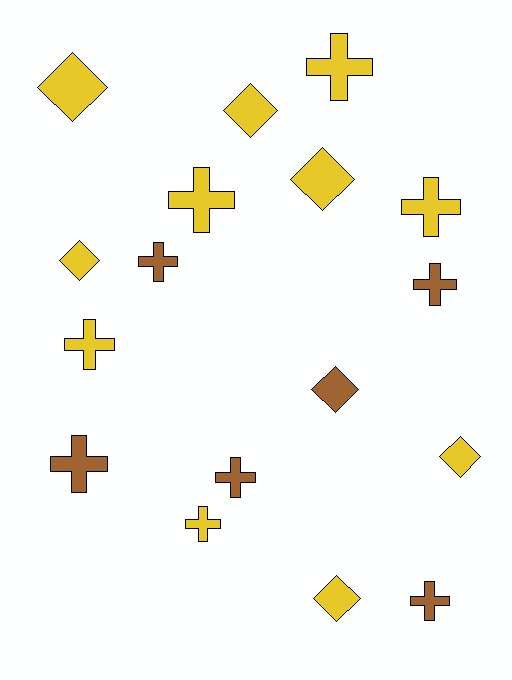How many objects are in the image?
There are 17 objects.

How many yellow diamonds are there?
There are 6 yellow diamonds.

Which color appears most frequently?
Yellow, with 11 objects.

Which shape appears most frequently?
Cross, with 10 objects.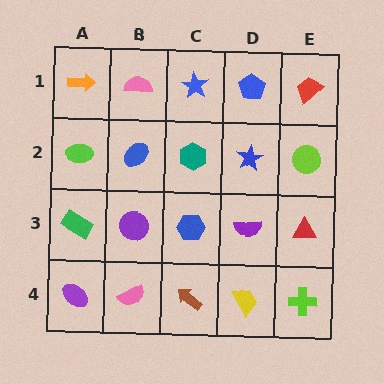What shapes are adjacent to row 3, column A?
A lime ellipse (row 2, column A), a purple ellipse (row 4, column A), a purple circle (row 3, column B).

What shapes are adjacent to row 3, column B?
A blue ellipse (row 2, column B), a pink semicircle (row 4, column B), a green rectangle (row 3, column A), a blue hexagon (row 3, column C).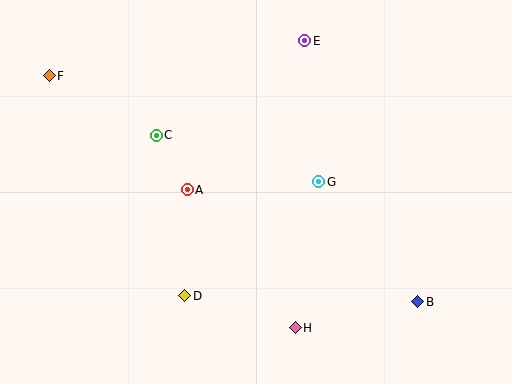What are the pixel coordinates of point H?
Point H is at (295, 328).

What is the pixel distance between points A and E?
The distance between A and E is 190 pixels.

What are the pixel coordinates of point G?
Point G is at (319, 182).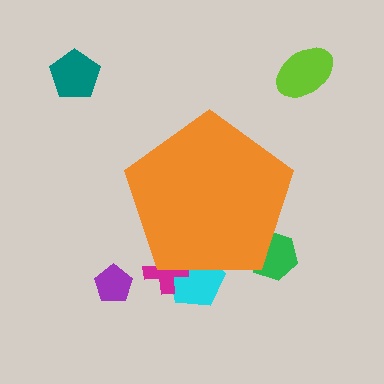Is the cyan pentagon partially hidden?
Yes, the cyan pentagon is partially hidden behind the orange pentagon.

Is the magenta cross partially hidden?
Yes, the magenta cross is partially hidden behind the orange pentagon.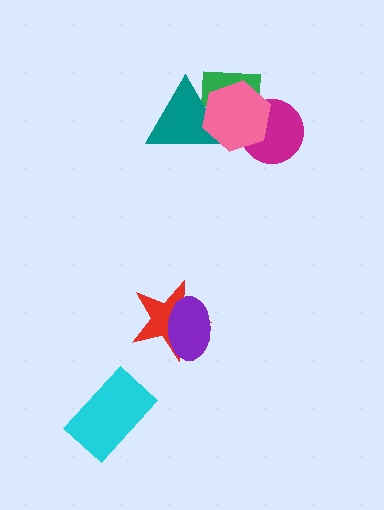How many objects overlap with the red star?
1 object overlaps with the red star.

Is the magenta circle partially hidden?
Yes, it is partially covered by another shape.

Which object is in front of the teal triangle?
The pink hexagon is in front of the teal triangle.